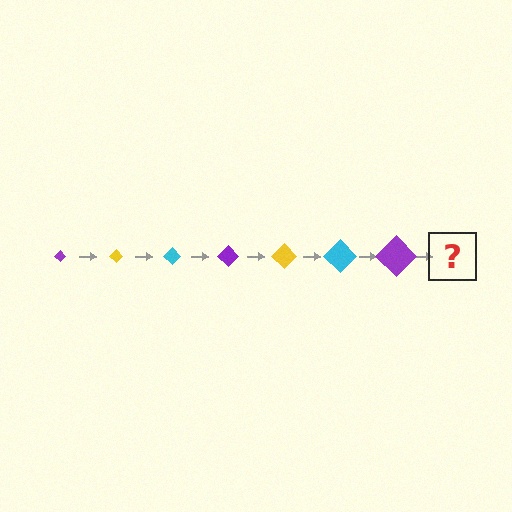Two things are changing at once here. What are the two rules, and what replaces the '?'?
The two rules are that the diamond grows larger each step and the color cycles through purple, yellow, and cyan. The '?' should be a yellow diamond, larger than the previous one.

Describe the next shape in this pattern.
It should be a yellow diamond, larger than the previous one.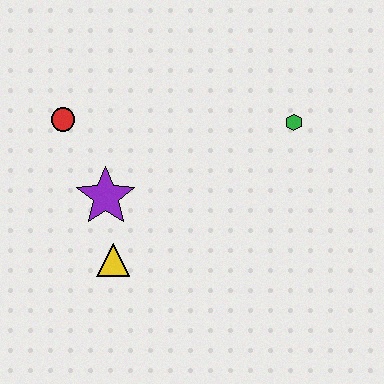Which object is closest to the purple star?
The yellow triangle is closest to the purple star.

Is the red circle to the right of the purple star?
No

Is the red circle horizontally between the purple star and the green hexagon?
No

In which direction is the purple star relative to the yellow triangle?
The purple star is above the yellow triangle.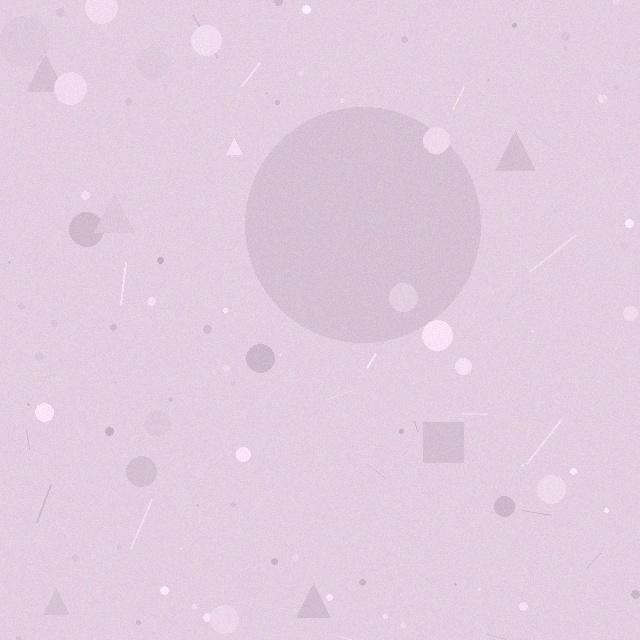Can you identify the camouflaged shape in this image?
The camouflaged shape is a circle.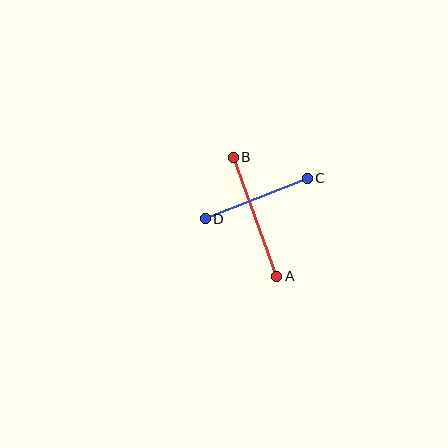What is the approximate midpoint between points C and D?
The midpoint is at approximately (256, 198) pixels.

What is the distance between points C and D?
The distance is approximately 110 pixels.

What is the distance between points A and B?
The distance is approximately 126 pixels.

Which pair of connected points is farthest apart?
Points A and B are farthest apart.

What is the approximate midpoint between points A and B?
The midpoint is at approximately (255, 217) pixels.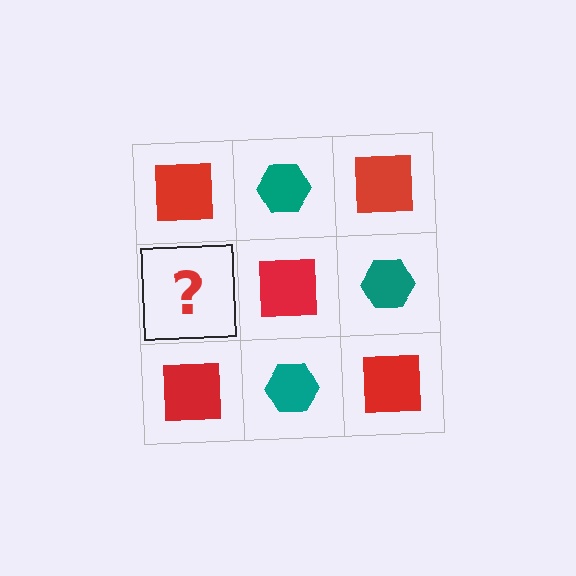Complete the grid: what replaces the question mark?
The question mark should be replaced with a teal hexagon.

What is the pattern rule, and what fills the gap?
The rule is that it alternates red square and teal hexagon in a checkerboard pattern. The gap should be filled with a teal hexagon.